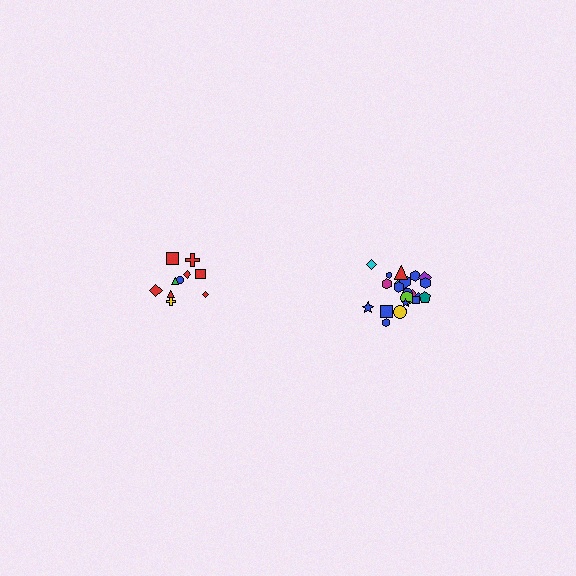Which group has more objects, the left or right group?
The right group.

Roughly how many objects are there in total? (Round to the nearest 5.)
Roughly 30 objects in total.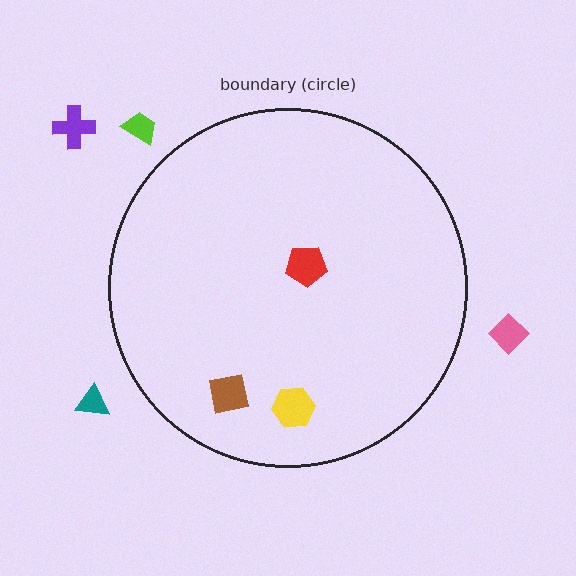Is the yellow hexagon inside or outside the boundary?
Inside.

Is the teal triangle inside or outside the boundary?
Outside.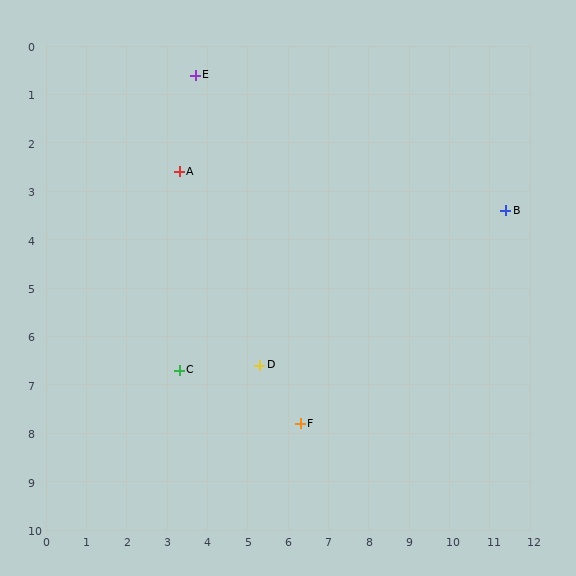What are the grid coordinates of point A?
Point A is at approximately (3.3, 2.6).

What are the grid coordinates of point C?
Point C is at approximately (3.3, 6.7).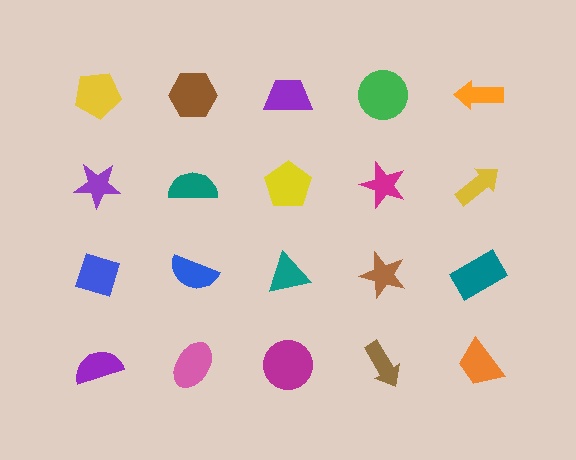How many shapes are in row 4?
5 shapes.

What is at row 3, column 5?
A teal rectangle.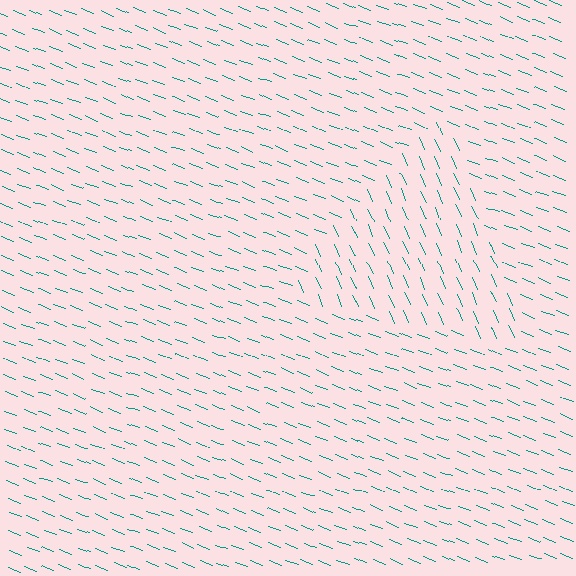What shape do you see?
I see a triangle.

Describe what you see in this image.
The image is filled with small teal line segments. A triangle region in the image has lines oriented differently from the surrounding lines, creating a visible texture boundary.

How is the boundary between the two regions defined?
The boundary is defined purely by a change in line orientation (approximately 45 degrees difference). All lines are the same color and thickness.